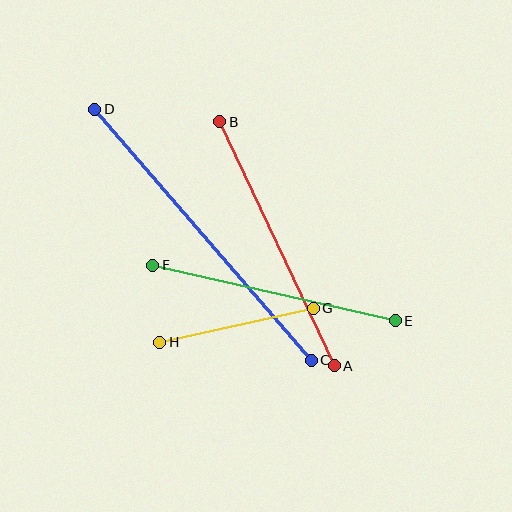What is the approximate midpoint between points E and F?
The midpoint is at approximately (274, 293) pixels.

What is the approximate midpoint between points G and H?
The midpoint is at approximately (236, 325) pixels.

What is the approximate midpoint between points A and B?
The midpoint is at approximately (277, 244) pixels.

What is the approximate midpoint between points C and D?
The midpoint is at approximately (203, 235) pixels.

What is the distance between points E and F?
The distance is approximately 249 pixels.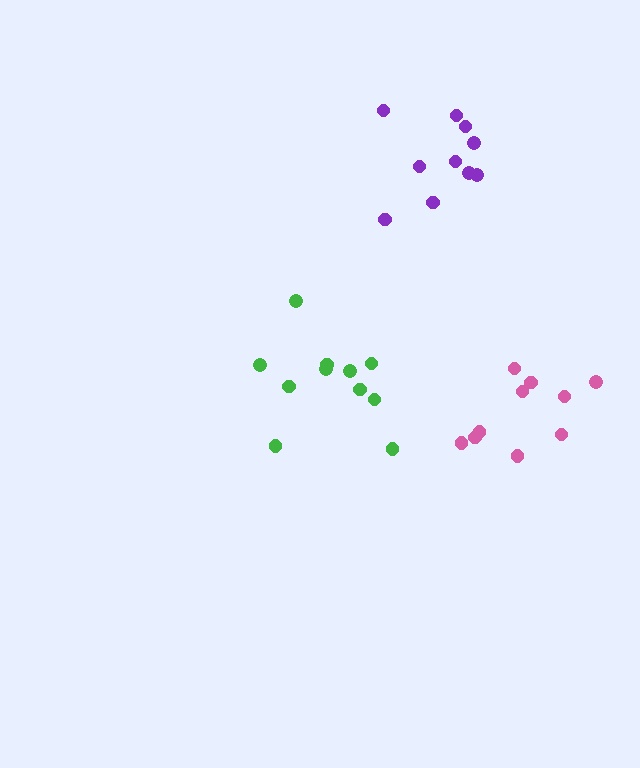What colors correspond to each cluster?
The clusters are colored: green, purple, pink.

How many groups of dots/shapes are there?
There are 3 groups.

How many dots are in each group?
Group 1: 11 dots, Group 2: 10 dots, Group 3: 10 dots (31 total).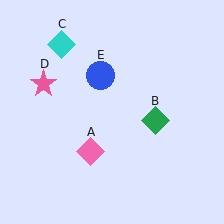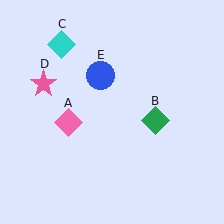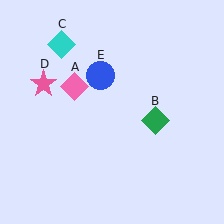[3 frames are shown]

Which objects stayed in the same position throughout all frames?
Green diamond (object B) and cyan diamond (object C) and pink star (object D) and blue circle (object E) remained stationary.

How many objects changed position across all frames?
1 object changed position: pink diamond (object A).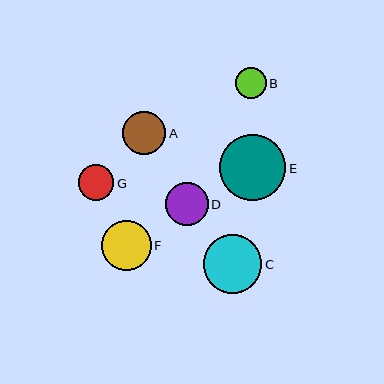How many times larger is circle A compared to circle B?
Circle A is approximately 1.4 times the size of circle B.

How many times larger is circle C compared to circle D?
Circle C is approximately 1.4 times the size of circle D.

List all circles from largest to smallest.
From largest to smallest: E, C, F, A, D, G, B.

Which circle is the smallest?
Circle B is the smallest with a size of approximately 31 pixels.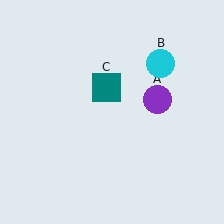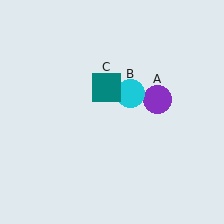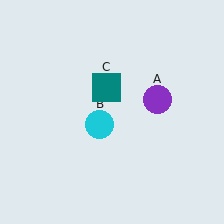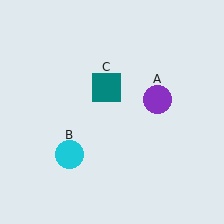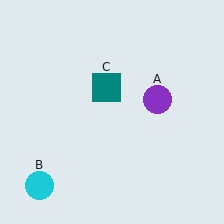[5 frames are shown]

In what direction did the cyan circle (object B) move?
The cyan circle (object B) moved down and to the left.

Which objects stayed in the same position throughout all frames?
Purple circle (object A) and teal square (object C) remained stationary.